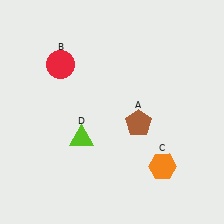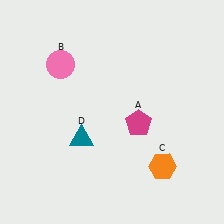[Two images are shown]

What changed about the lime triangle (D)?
In Image 1, D is lime. In Image 2, it changed to teal.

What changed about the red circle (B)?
In Image 1, B is red. In Image 2, it changed to pink.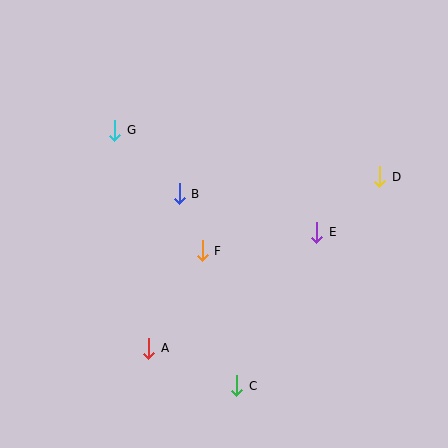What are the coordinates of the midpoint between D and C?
The midpoint between D and C is at (308, 281).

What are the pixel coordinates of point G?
Point G is at (115, 130).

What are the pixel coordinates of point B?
Point B is at (179, 194).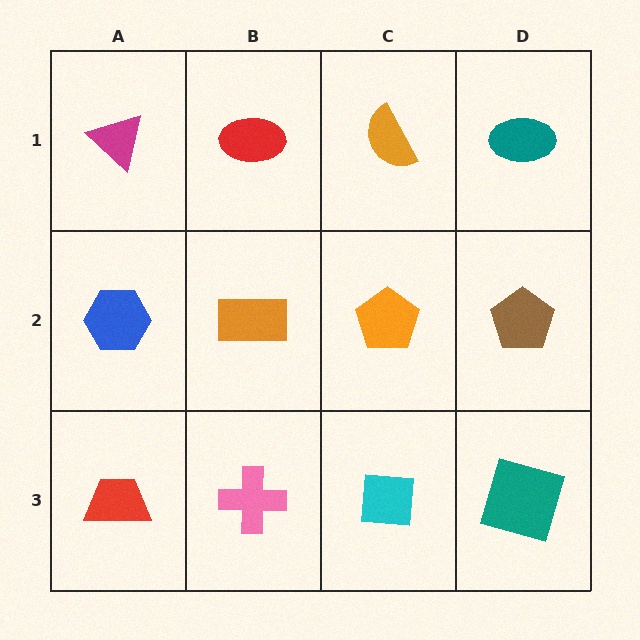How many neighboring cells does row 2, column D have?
3.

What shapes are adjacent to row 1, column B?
An orange rectangle (row 2, column B), a magenta triangle (row 1, column A), an orange semicircle (row 1, column C).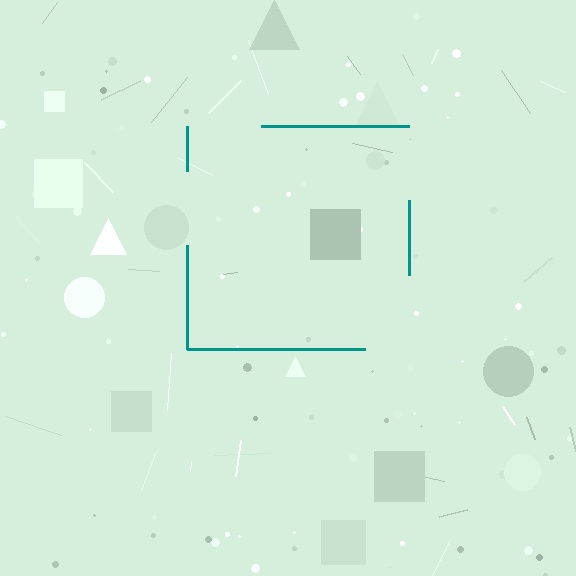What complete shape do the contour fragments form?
The contour fragments form a square.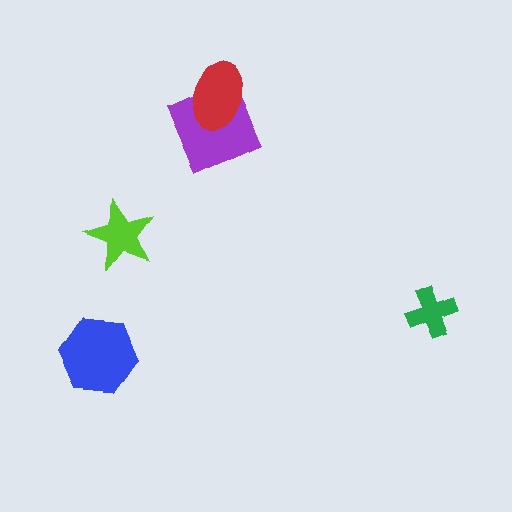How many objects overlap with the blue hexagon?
0 objects overlap with the blue hexagon.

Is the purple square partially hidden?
Yes, it is partially covered by another shape.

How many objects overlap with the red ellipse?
1 object overlaps with the red ellipse.